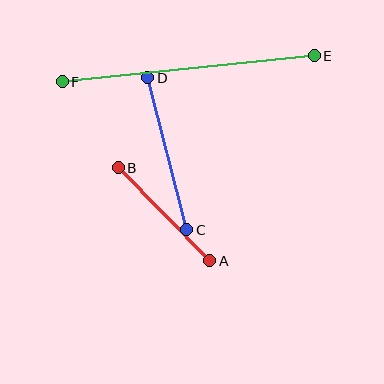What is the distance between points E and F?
The distance is approximately 253 pixels.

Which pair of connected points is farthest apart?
Points E and F are farthest apart.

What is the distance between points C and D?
The distance is approximately 157 pixels.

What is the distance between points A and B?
The distance is approximately 131 pixels.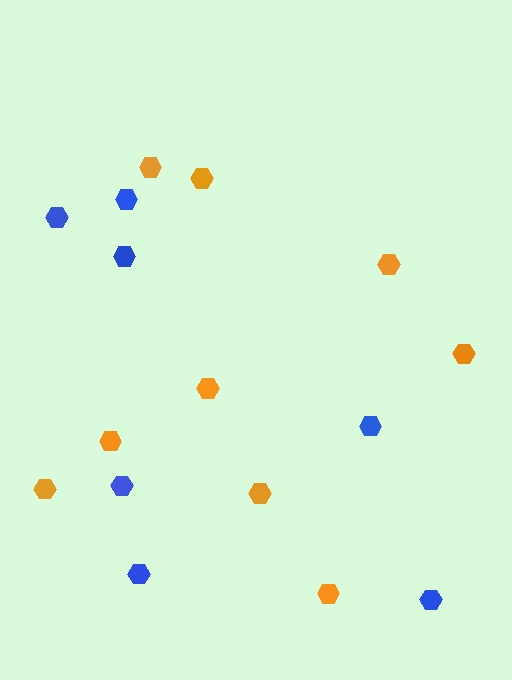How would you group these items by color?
There are 2 groups: one group of orange hexagons (9) and one group of blue hexagons (7).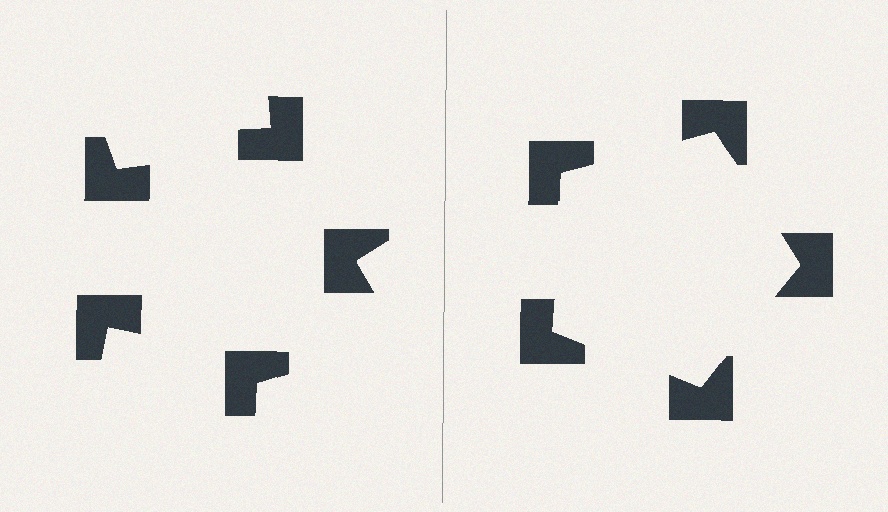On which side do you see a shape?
An illusory pentagon appears on the right side. On the left side the wedge cuts are rotated, so no coherent shape forms.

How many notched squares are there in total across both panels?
10 — 5 on each side.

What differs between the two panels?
The notched squares are positioned identically on both sides; only the wedge orientations differ. On the right they align to a pentagon; on the left they are misaligned.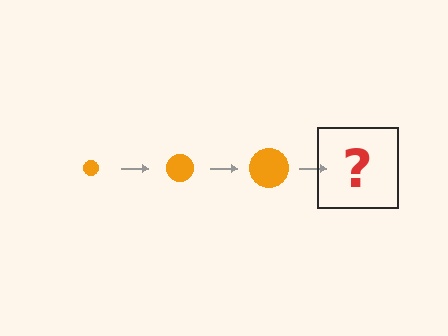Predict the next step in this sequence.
The next step is an orange circle, larger than the previous one.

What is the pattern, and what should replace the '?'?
The pattern is that the circle gets progressively larger each step. The '?' should be an orange circle, larger than the previous one.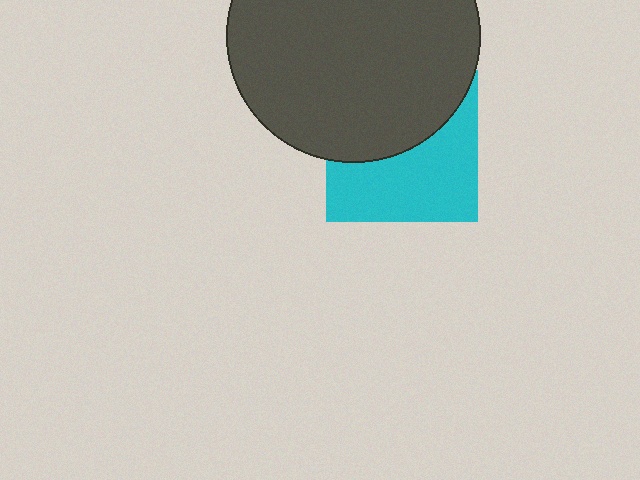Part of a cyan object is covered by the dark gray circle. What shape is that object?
It is a square.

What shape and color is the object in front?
The object in front is a dark gray circle.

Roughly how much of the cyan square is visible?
About half of it is visible (roughly 52%).